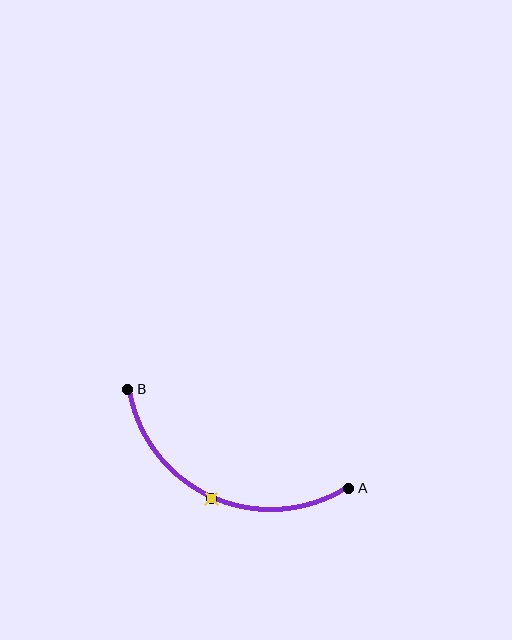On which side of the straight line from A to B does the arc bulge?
The arc bulges below the straight line connecting A and B.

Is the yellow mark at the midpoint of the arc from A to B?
Yes. The yellow mark lies on the arc at equal arc-length from both A and B — it is the arc midpoint.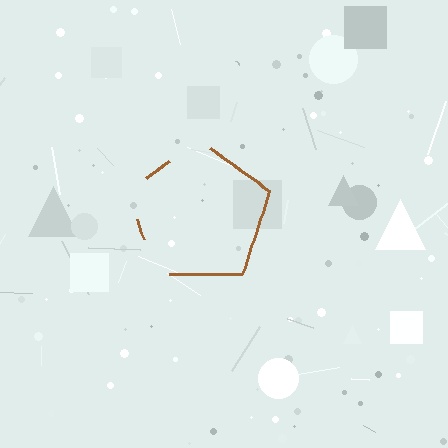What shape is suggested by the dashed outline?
The dashed outline suggests a pentagon.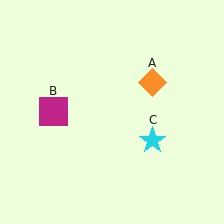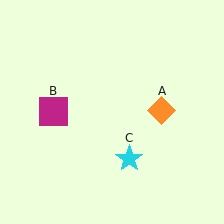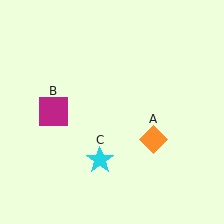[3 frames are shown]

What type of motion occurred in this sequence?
The orange diamond (object A), cyan star (object C) rotated clockwise around the center of the scene.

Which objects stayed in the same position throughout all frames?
Magenta square (object B) remained stationary.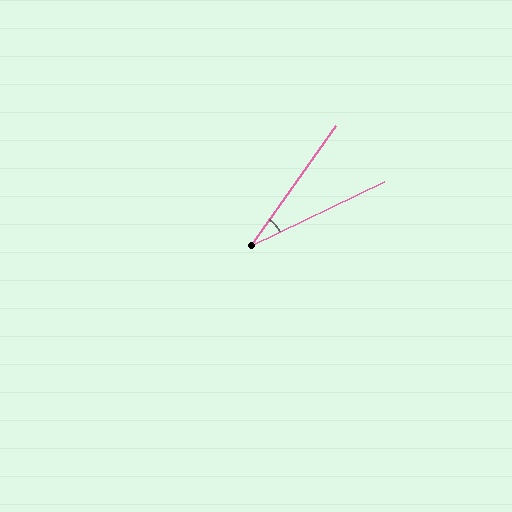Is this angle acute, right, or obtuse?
It is acute.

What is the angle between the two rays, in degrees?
Approximately 29 degrees.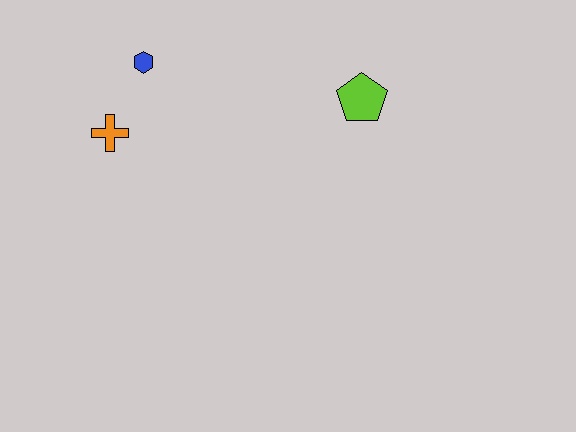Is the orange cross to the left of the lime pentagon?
Yes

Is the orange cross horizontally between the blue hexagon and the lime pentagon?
No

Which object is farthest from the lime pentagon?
The orange cross is farthest from the lime pentagon.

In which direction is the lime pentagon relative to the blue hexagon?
The lime pentagon is to the right of the blue hexagon.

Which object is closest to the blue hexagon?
The orange cross is closest to the blue hexagon.